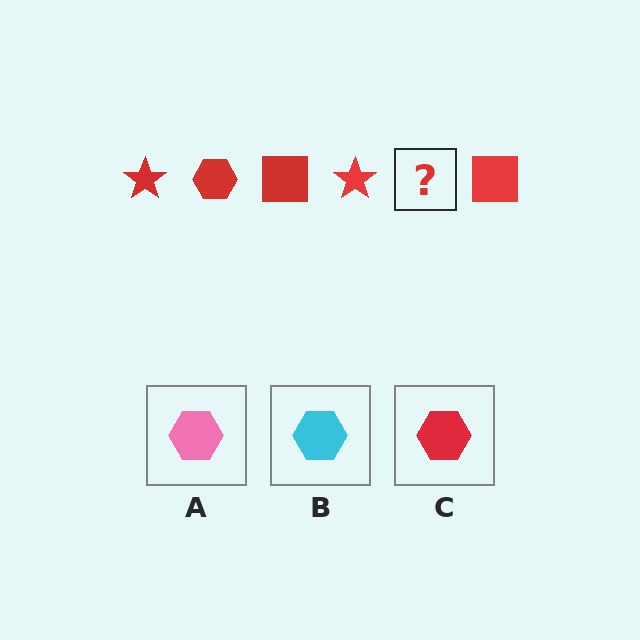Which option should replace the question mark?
Option C.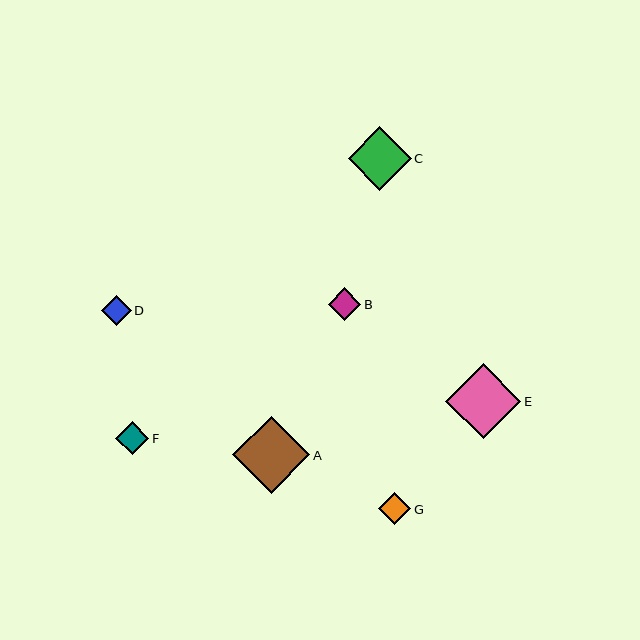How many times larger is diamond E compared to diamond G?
Diamond E is approximately 2.3 times the size of diamond G.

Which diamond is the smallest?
Diamond D is the smallest with a size of approximately 30 pixels.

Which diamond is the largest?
Diamond A is the largest with a size of approximately 77 pixels.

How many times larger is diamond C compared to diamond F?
Diamond C is approximately 1.9 times the size of diamond F.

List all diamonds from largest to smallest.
From largest to smallest: A, E, C, F, G, B, D.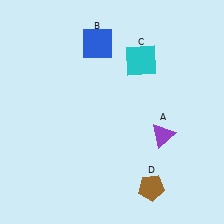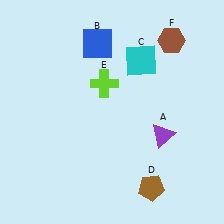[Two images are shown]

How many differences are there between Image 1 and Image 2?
There are 2 differences between the two images.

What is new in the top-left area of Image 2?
A lime cross (E) was added in the top-left area of Image 2.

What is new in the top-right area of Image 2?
A brown hexagon (F) was added in the top-right area of Image 2.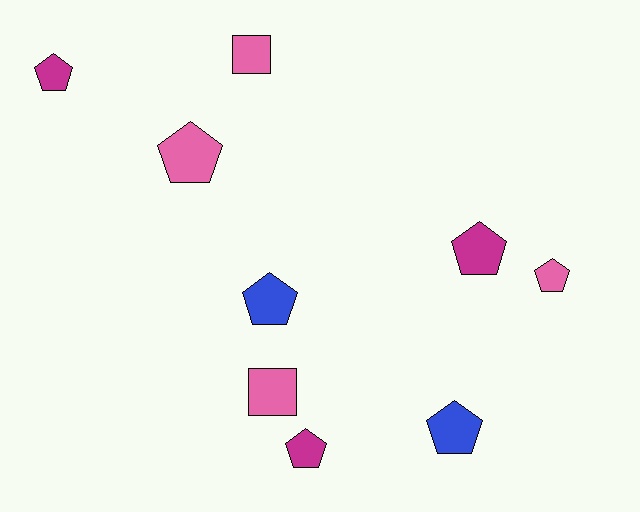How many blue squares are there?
There are no blue squares.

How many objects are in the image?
There are 9 objects.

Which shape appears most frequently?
Pentagon, with 7 objects.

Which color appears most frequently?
Pink, with 4 objects.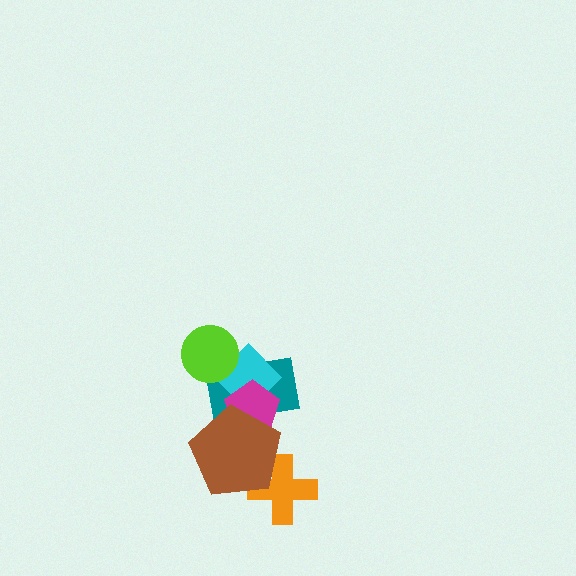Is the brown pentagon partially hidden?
No, no other shape covers it.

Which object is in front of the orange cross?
The brown pentagon is in front of the orange cross.